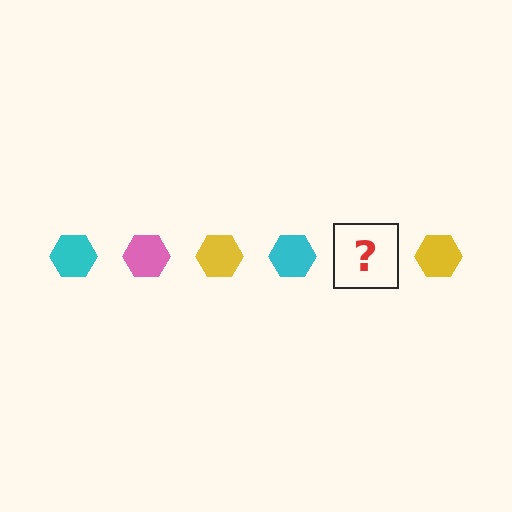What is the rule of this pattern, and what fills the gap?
The rule is that the pattern cycles through cyan, pink, yellow hexagons. The gap should be filled with a pink hexagon.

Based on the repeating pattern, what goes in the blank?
The blank should be a pink hexagon.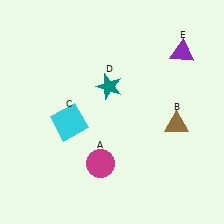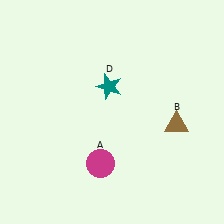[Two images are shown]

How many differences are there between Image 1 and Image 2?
There are 2 differences between the two images.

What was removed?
The purple triangle (E), the cyan square (C) were removed in Image 2.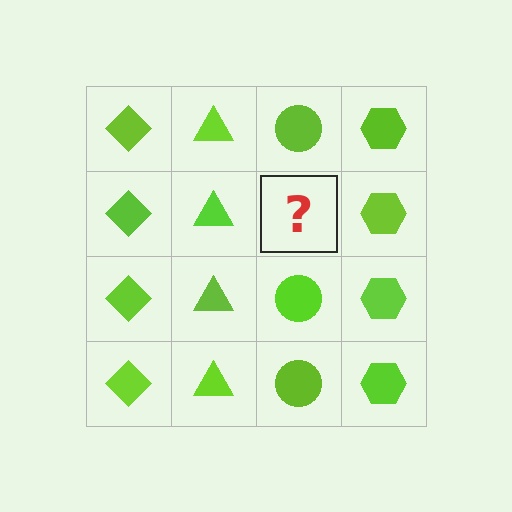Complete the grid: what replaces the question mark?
The question mark should be replaced with a lime circle.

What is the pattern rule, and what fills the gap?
The rule is that each column has a consistent shape. The gap should be filled with a lime circle.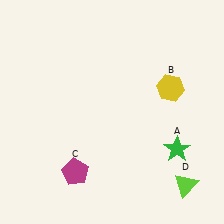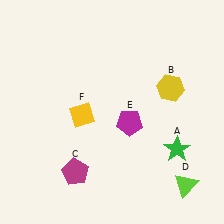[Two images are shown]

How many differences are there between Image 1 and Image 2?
There are 2 differences between the two images.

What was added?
A magenta pentagon (E), a yellow diamond (F) were added in Image 2.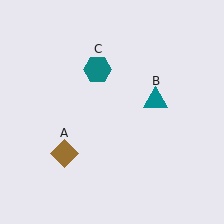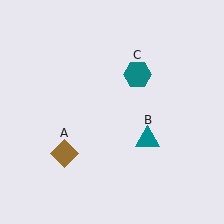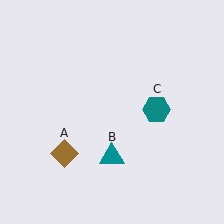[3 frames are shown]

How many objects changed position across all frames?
2 objects changed position: teal triangle (object B), teal hexagon (object C).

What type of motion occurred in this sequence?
The teal triangle (object B), teal hexagon (object C) rotated clockwise around the center of the scene.